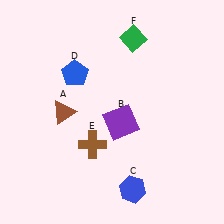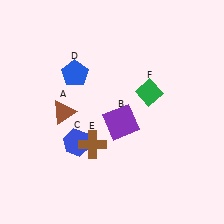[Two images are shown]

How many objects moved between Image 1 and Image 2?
2 objects moved between the two images.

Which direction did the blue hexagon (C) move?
The blue hexagon (C) moved left.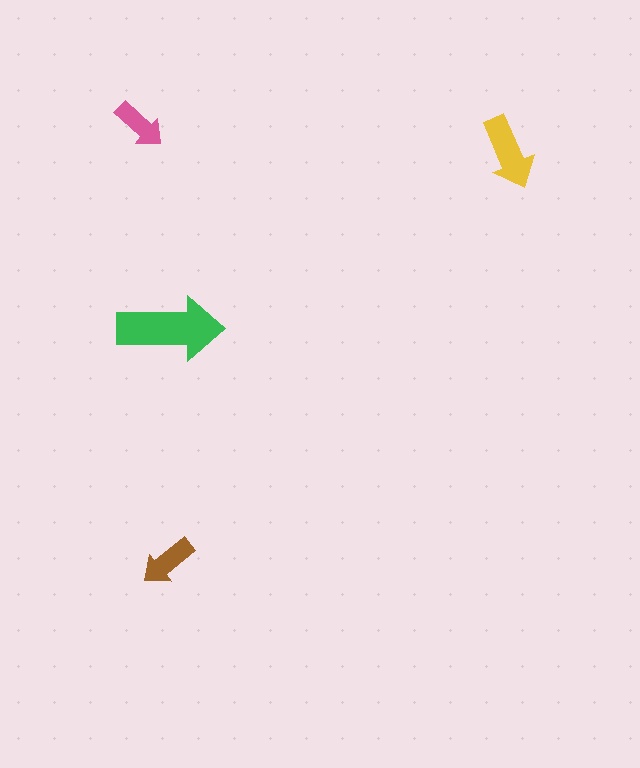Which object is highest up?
The pink arrow is topmost.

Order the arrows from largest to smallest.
the green one, the yellow one, the brown one, the pink one.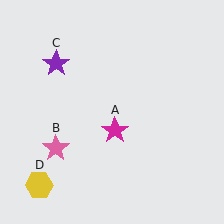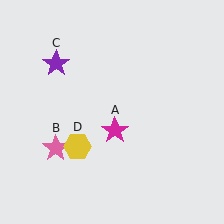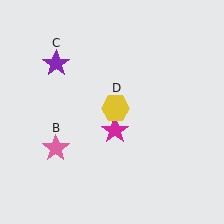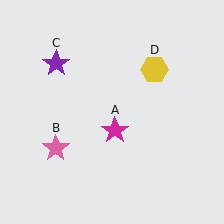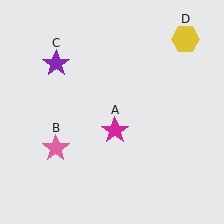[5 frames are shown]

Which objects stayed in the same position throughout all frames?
Magenta star (object A) and pink star (object B) and purple star (object C) remained stationary.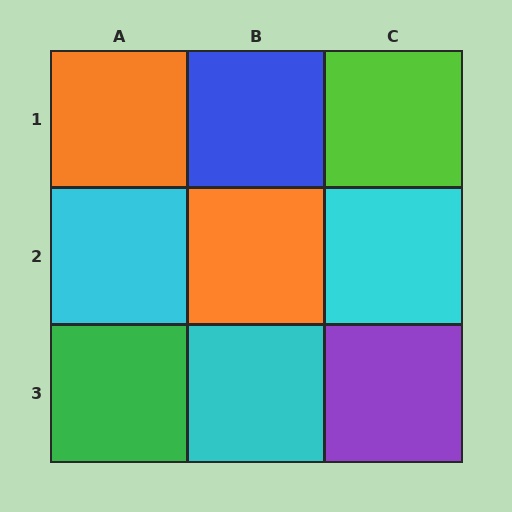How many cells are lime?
1 cell is lime.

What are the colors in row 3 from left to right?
Green, cyan, purple.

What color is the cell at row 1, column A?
Orange.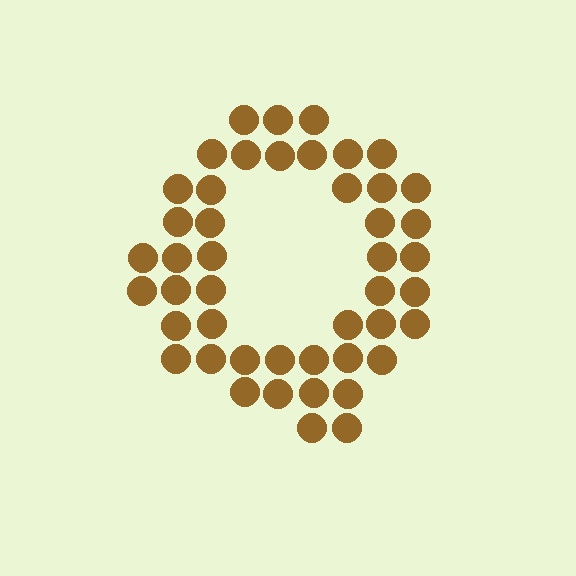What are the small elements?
The small elements are circles.